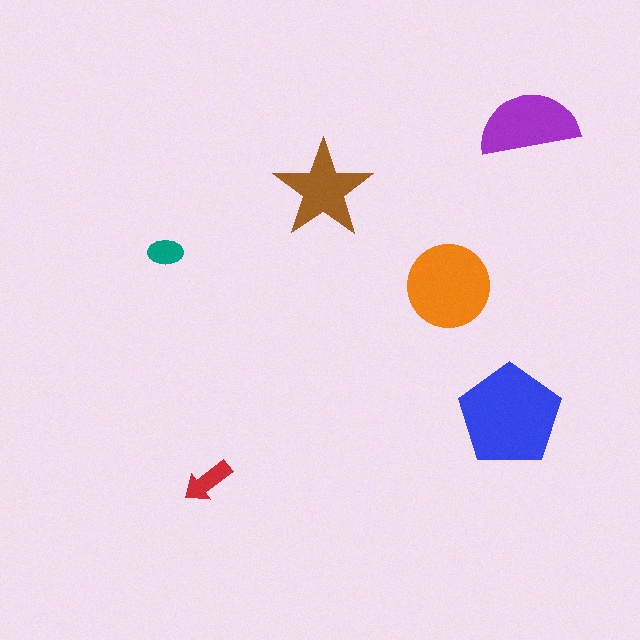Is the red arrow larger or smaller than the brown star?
Smaller.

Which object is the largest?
The blue pentagon.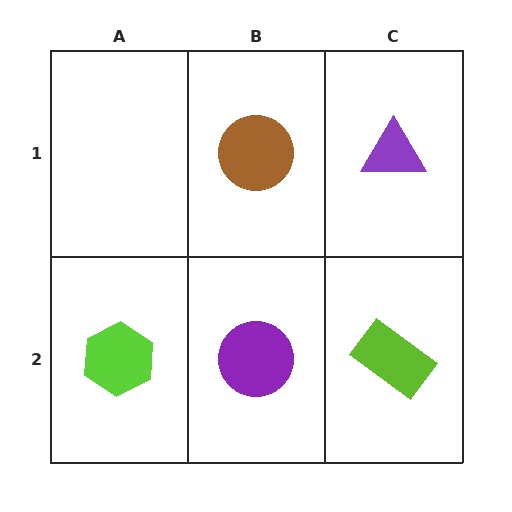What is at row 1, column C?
A purple triangle.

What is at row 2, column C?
A lime rectangle.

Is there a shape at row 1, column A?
No, that cell is empty.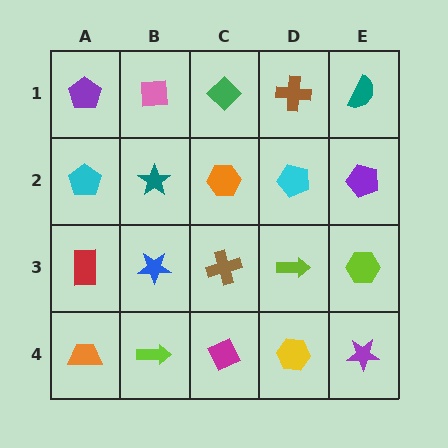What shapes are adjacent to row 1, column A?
A cyan pentagon (row 2, column A), a pink square (row 1, column B).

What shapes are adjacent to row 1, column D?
A cyan pentagon (row 2, column D), a green diamond (row 1, column C), a teal semicircle (row 1, column E).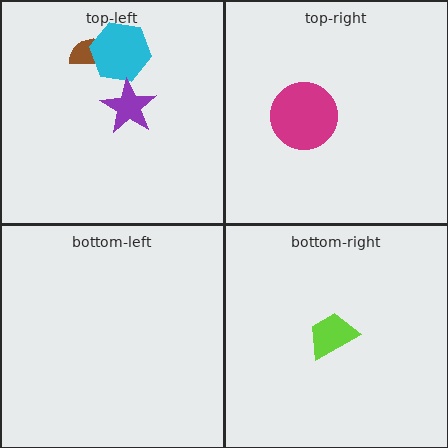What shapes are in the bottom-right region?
The lime trapezoid.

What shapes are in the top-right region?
The magenta circle.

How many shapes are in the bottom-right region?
1.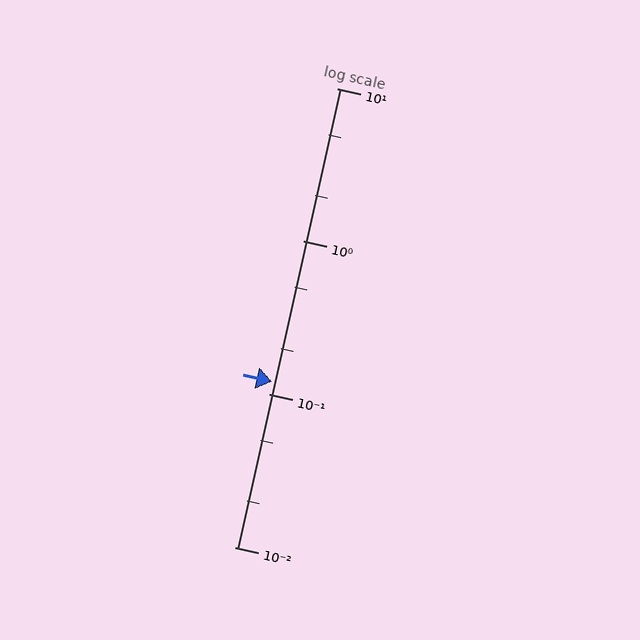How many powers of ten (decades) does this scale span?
The scale spans 3 decades, from 0.01 to 10.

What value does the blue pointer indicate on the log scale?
The pointer indicates approximately 0.12.